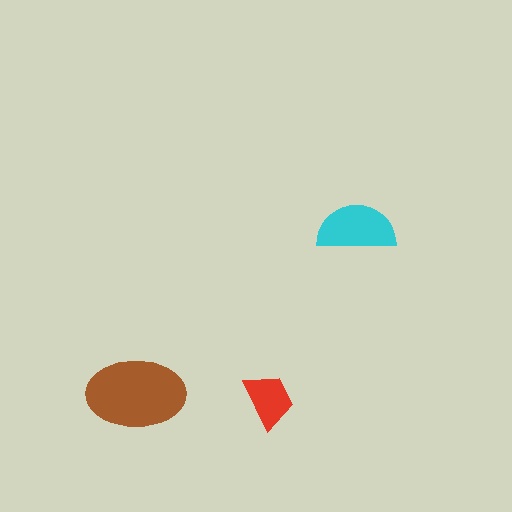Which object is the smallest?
The red trapezoid.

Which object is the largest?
The brown ellipse.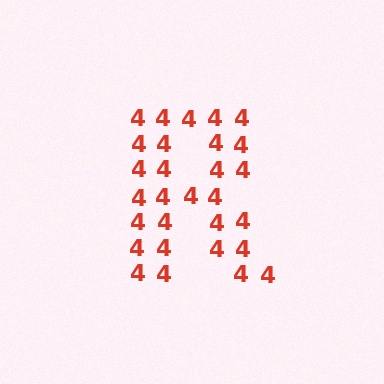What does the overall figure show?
The overall figure shows the letter R.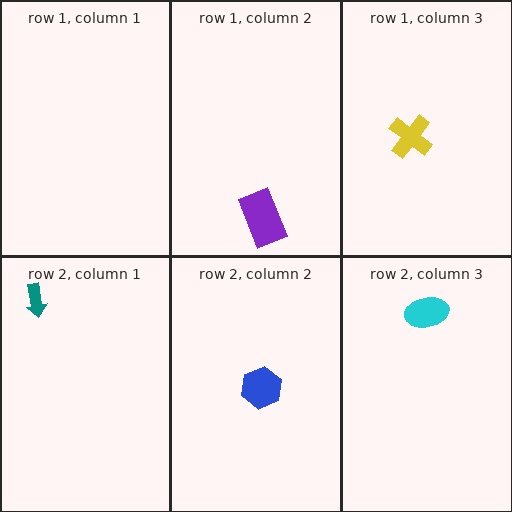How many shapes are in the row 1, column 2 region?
1.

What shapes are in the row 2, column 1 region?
The teal arrow.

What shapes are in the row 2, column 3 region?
The cyan ellipse.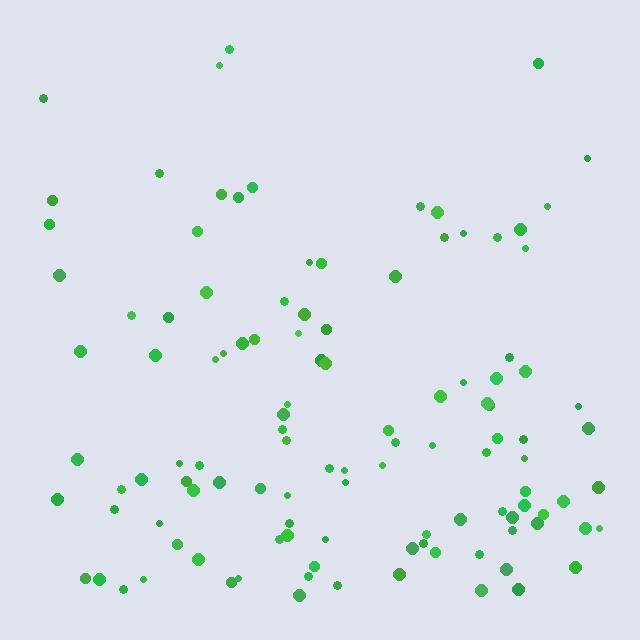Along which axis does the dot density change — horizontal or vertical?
Vertical.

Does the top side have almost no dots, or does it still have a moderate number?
Still a moderate number, just noticeably fewer than the bottom.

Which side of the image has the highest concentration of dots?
The bottom.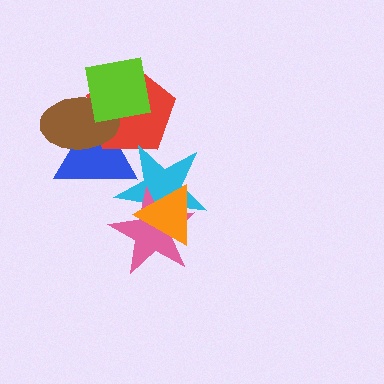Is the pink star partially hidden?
Yes, it is partially covered by another shape.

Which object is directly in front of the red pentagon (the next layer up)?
The cyan star is directly in front of the red pentagon.